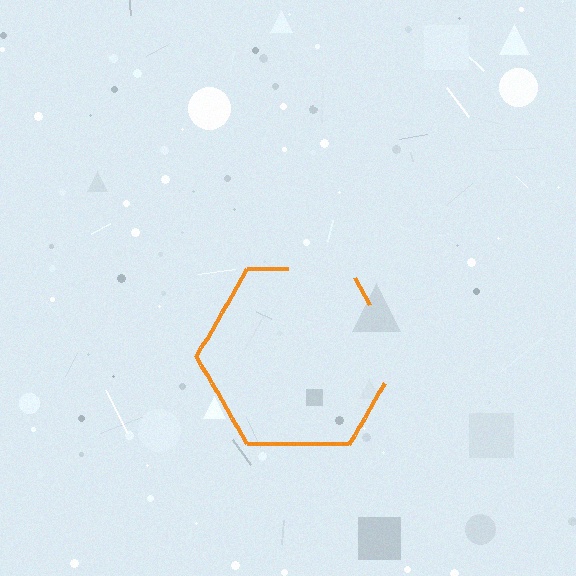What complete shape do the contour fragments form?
The contour fragments form a hexagon.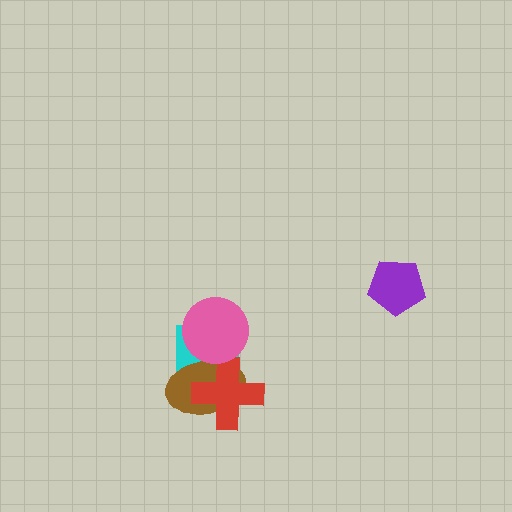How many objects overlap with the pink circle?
2 objects overlap with the pink circle.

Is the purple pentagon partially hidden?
No, no other shape covers it.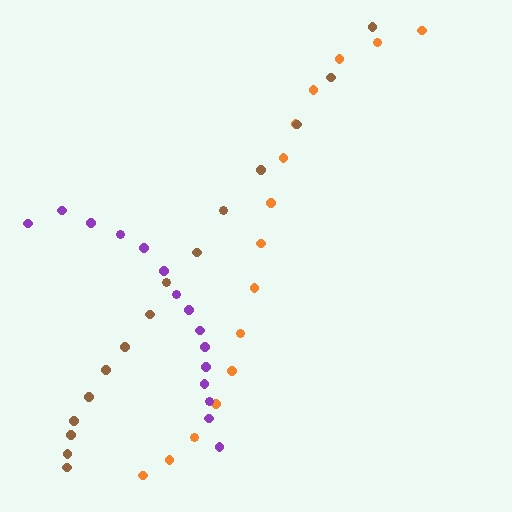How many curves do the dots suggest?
There are 3 distinct paths.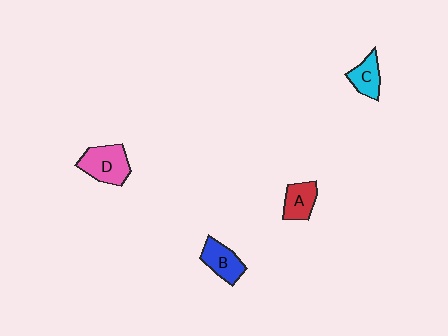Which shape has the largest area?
Shape D (pink).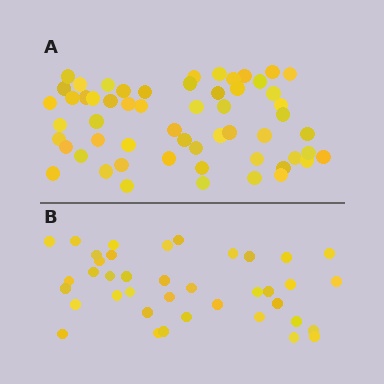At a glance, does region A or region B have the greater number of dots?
Region A (the top region) has more dots.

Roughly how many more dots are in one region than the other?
Region A has approximately 20 more dots than region B.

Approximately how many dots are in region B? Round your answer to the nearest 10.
About 40 dots. (The exact count is 39, which rounds to 40.)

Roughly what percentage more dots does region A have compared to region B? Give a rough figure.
About 45% more.